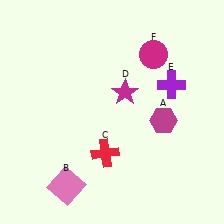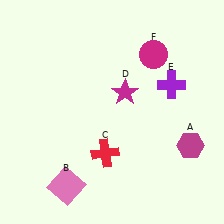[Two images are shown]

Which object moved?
The magenta hexagon (A) moved right.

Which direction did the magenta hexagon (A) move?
The magenta hexagon (A) moved right.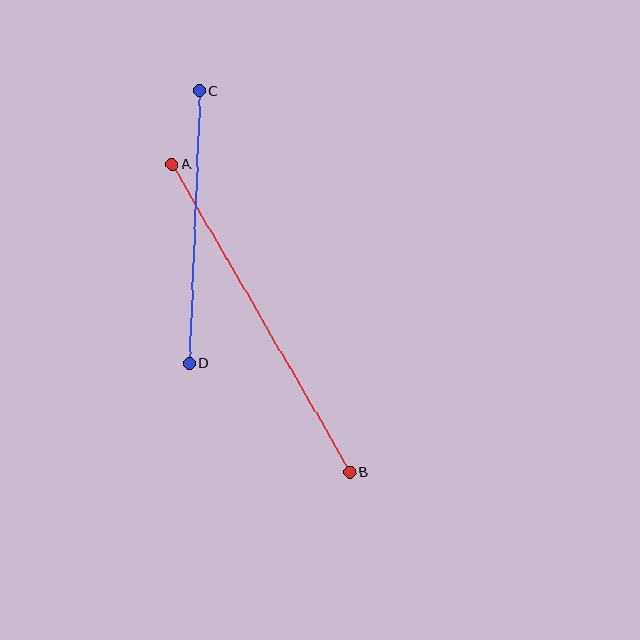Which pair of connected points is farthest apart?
Points A and B are farthest apart.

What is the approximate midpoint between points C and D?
The midpoint is at approximately (194, 227) pixels.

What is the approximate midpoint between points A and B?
The midpoint is at approximately (261, 318) pixels.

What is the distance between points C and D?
The distance is approximately 273 pixels.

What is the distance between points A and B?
The distance is approximately 355 pixels.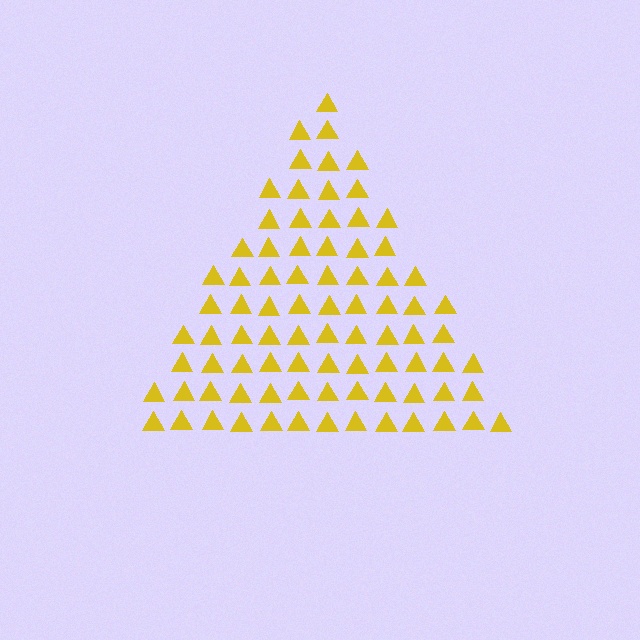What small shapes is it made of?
It is made of small triangles.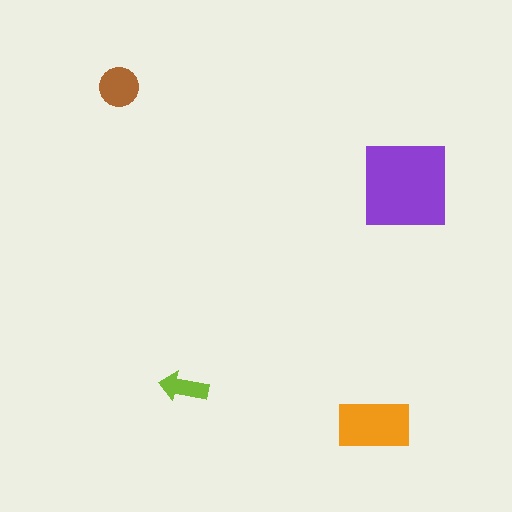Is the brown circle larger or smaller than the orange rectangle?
Smaller.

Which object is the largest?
The purple square.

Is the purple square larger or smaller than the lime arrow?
Larger.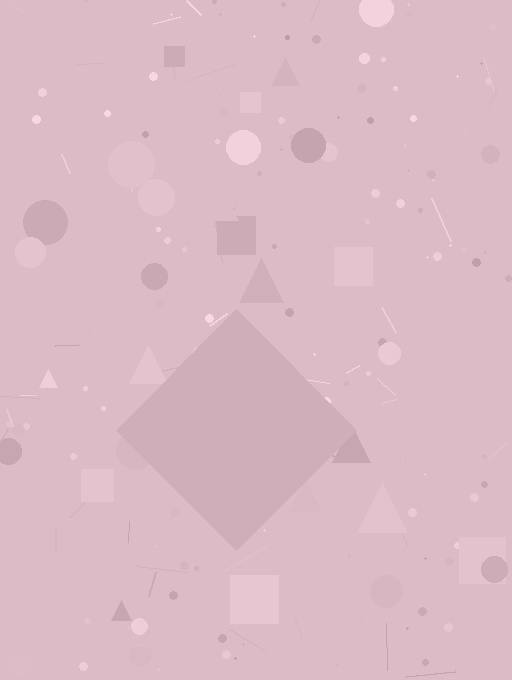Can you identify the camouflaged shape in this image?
The camouflaged shape is a diamond.